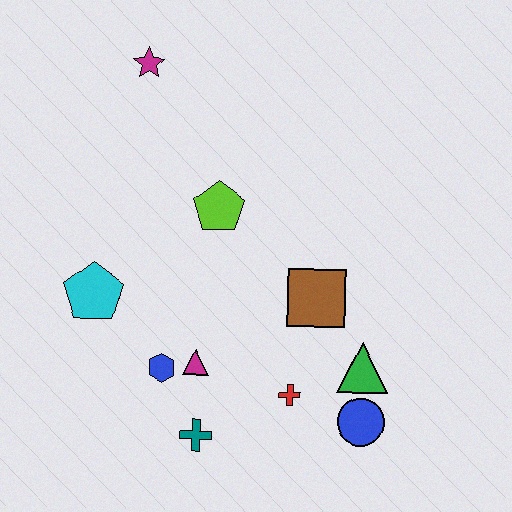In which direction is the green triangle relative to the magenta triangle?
The green triangle is to the right of the magenta triangle.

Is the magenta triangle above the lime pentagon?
No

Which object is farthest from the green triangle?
The magenta star is farthest from the green triangle.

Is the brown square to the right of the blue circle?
No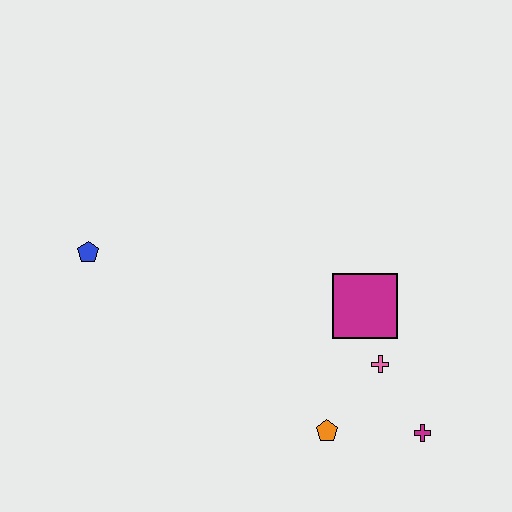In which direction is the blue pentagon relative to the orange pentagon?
The blue pentagon is to the left of the orange pentagon.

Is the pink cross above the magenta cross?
Yes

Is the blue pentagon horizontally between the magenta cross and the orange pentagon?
No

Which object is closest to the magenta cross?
The pink cross is closest to the magenta cross.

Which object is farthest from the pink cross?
The blue pentagon is farthest from the pink cross.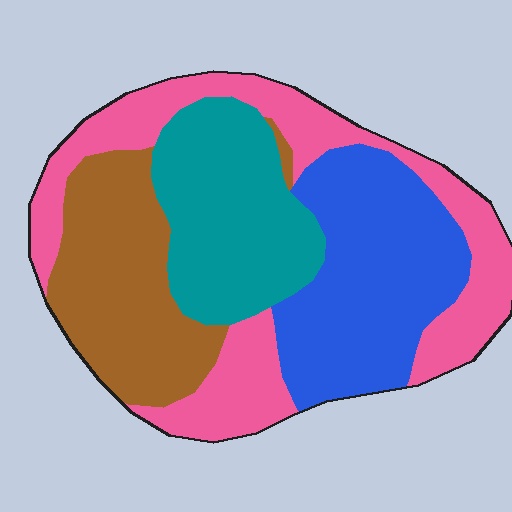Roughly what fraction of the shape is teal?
Teal takes up about one fifth (1/5) of the shape.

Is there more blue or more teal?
Blue.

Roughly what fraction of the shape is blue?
Blue takes up between a quarter and a half of the shape.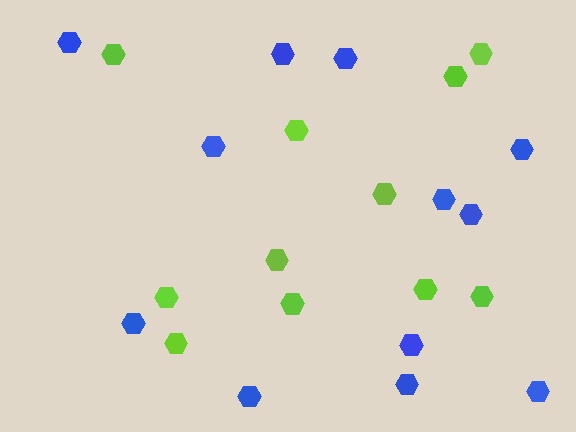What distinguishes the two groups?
There are 2 groups: one group of blue hexagons (12) and one group of lime hexagons (11).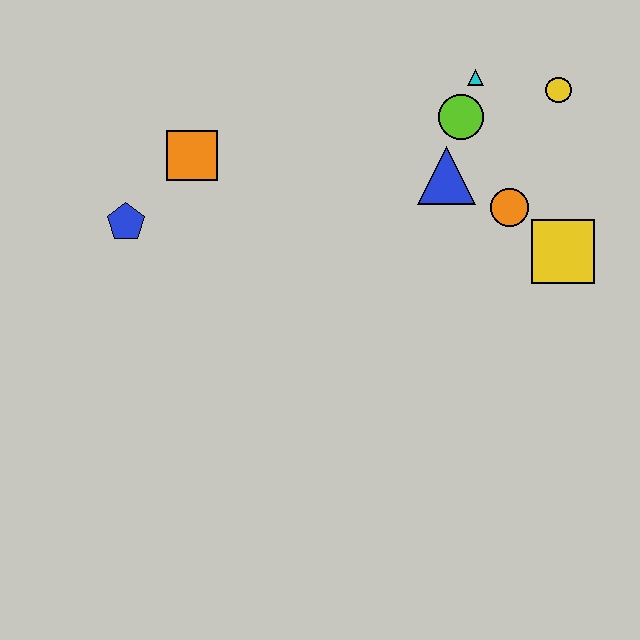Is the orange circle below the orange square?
Yes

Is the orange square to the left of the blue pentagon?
No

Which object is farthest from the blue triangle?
The blue pentagon is farthest from the blue triangle.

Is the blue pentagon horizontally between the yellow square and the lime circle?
No